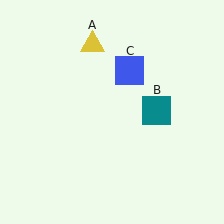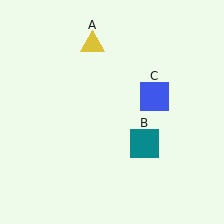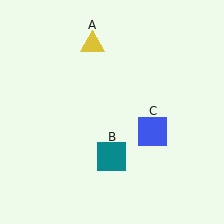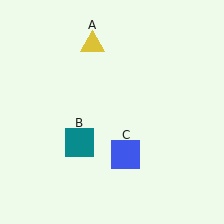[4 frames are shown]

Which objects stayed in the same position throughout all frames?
Yellow triangle (object A) remained stationary.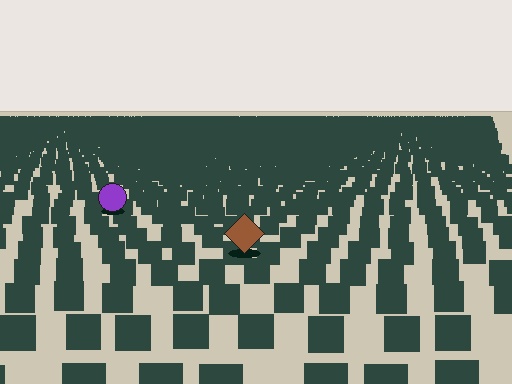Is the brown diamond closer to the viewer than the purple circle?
Yes. The brown diamond is closer — you can tell from the texture gradient: the ground texture is coarser near it.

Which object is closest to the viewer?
The brown diamond is closest. The texture marks near it are larger and more spread out.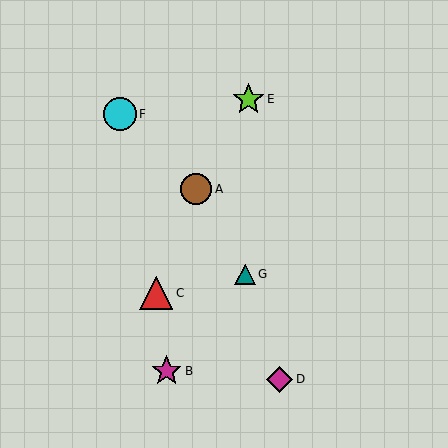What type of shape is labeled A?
Shape A is a brown circle.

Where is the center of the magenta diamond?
The center of the magenta diamond is at (280, 379).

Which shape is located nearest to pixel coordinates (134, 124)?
The cyan circle (labeled F) at (120, 114) is nearest to that location.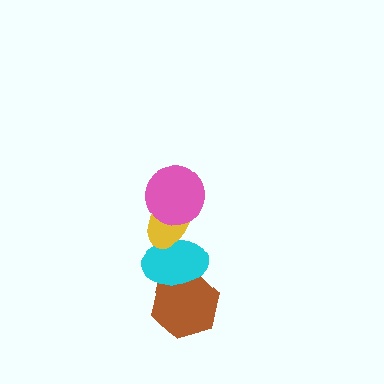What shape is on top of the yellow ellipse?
The pink circle is on top of the yellow ellipse.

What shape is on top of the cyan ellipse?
The yellow ellipse is on top of the cyan ellipse.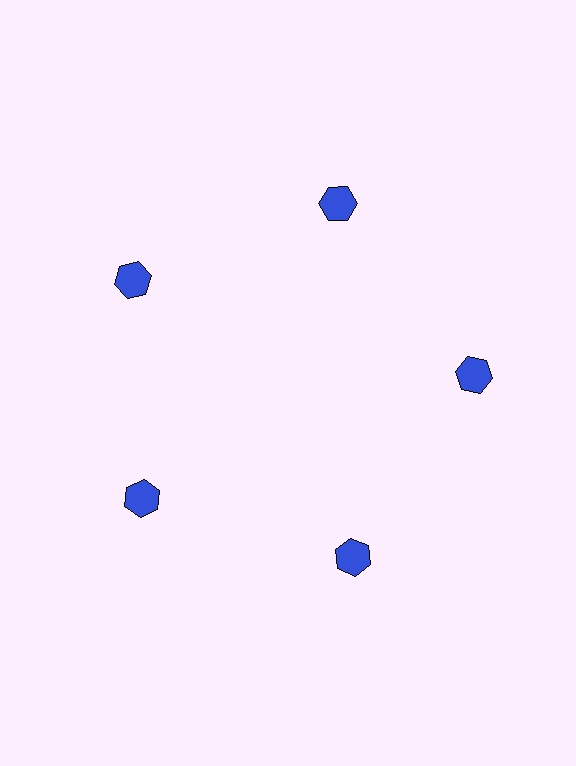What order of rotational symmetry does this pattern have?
This pattern has 5-fold rotational symmetry.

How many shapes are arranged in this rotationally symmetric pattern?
There are 5 shapes, arranged in 5 groups of 1.